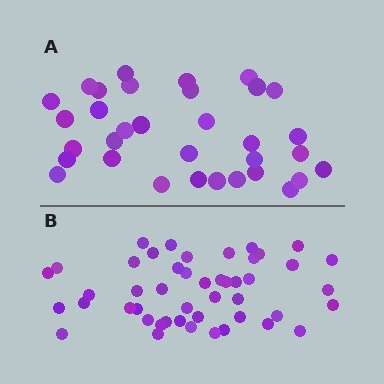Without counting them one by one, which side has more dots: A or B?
Region B (the bottom region) has more dots.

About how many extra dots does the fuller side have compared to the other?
Region B has approximately 15 more dots than region A.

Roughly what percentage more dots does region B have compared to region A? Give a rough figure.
About 40% more.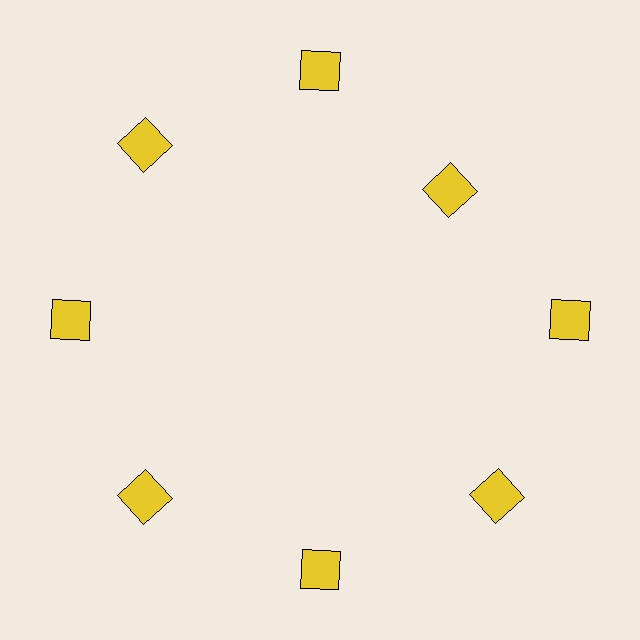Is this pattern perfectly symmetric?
No. The 8 yellow squares are arranged in a ring, but one element near the 2 o'clock position is pulled inward toward the center, breaking the 8-fold rotational symmetry.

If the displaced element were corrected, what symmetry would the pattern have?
It would have 8-fold rotational symmetry — the pattern would map onto itself every 45 degrees.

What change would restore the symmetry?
The symmetry would be restored by moving it outward, back onto the ring so that all 8 squares sit at equal angles and equal distance from the center.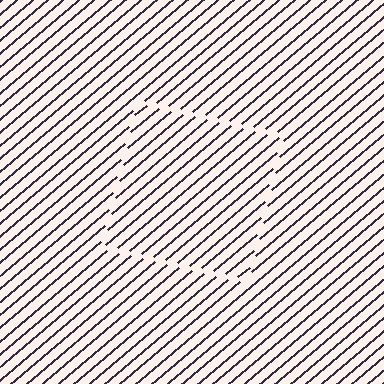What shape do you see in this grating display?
An illusory square. The interior of the shape contains the same grating, shifted by half a period — the contour is defined by the phase discontinuity where line-ends from the inner and outer gratings abut.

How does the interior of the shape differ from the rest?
The interior of the shape contains the same grating, shifted by half a period — the contour is defined by the phase discontinuity where line-ends from the inner and outer gratings abut.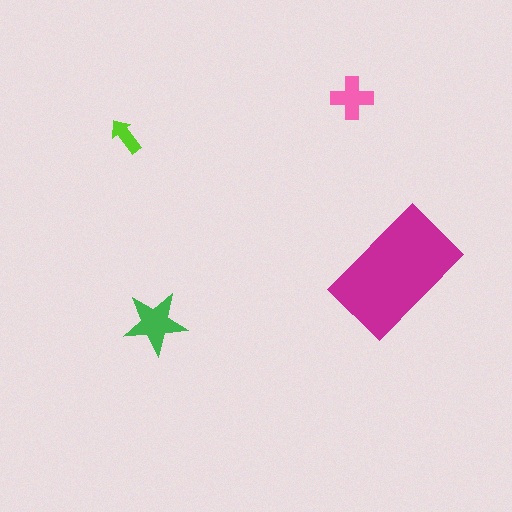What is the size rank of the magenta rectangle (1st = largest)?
1st.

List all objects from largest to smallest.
The magenta rectangle, the green star, the pink cross, the lime arrow.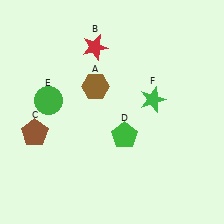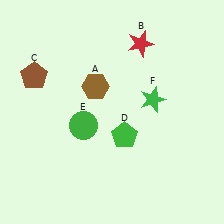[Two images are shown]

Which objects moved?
The objects that moved are: the red star (B), the brown pentagon (C), the green circle (E).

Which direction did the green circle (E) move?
The green circle (E) moved right.